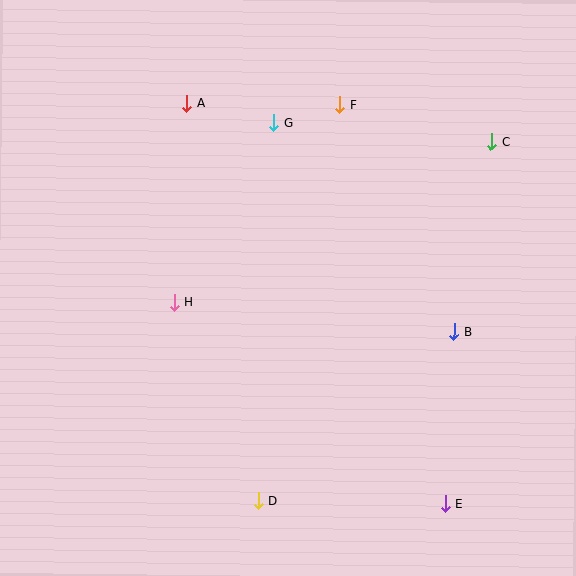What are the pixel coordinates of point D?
Point D is at (258, 500).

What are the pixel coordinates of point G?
Point G is at (274, 123).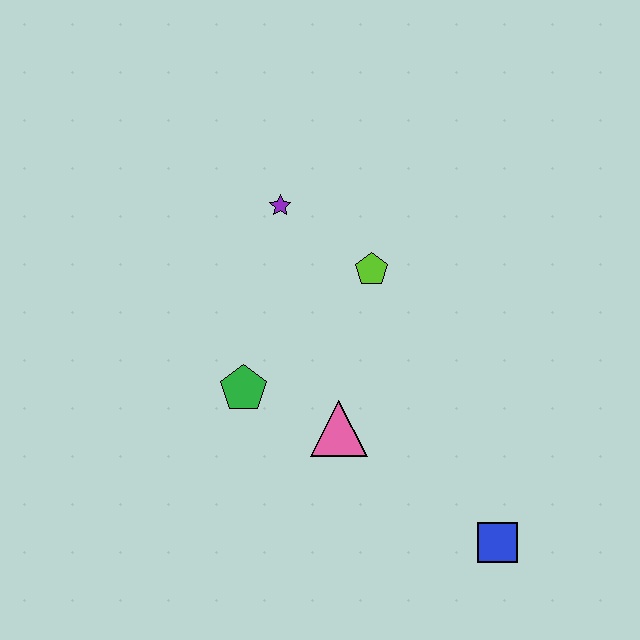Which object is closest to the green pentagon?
The pink triangle is closest to the green pentagon.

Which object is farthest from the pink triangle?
The purple star is farthest from the pink triangle.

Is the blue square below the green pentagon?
Yes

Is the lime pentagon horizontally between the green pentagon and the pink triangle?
No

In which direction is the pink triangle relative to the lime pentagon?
The pink triangle is below the lime pentagon.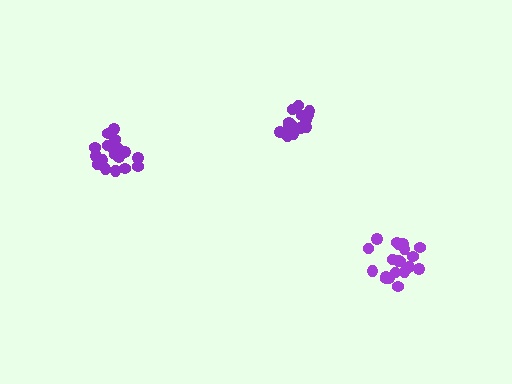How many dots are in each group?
Group 1: 17 dots, Group 2: 18 dots, Group 3: 20 dots (55 total).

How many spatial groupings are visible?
There are 3 spatial groupings.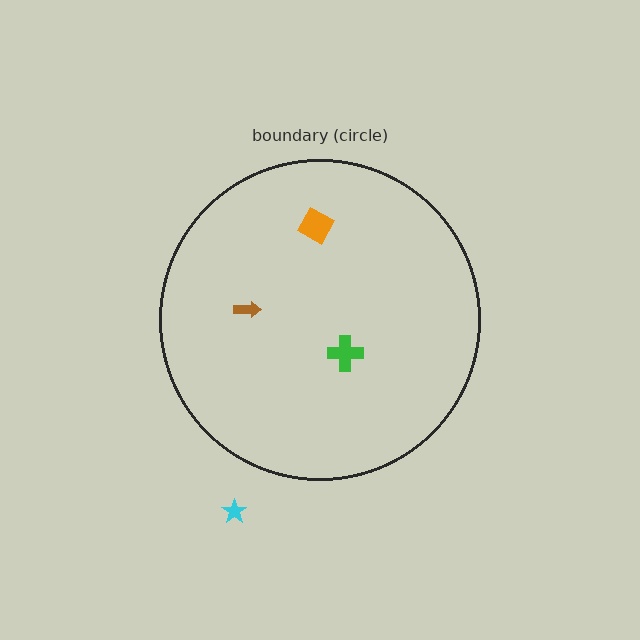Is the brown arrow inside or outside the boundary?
Inside.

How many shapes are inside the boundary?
3 inside, 1 outside.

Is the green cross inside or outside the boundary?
Inside.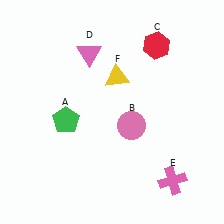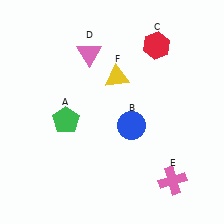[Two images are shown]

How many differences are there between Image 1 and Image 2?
There is 1 difference between the two images.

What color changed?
The circle (B) changed from pink in Image 1 to blue in Image 2.